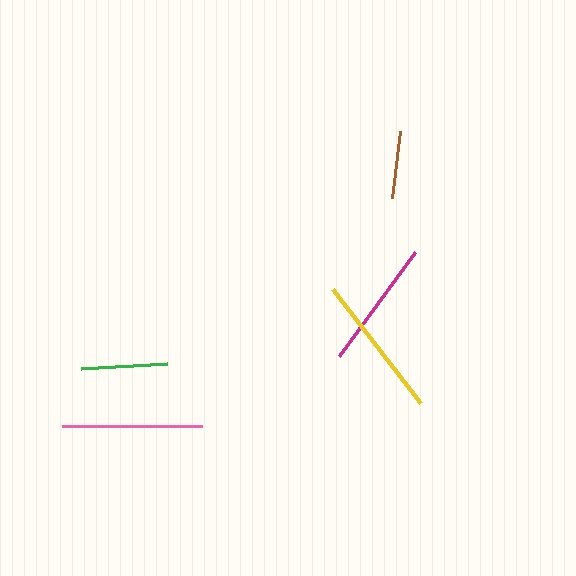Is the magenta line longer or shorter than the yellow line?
The yellow line is longer than the magenta line.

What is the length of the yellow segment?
The yellow segment is approximately 144 pixels long.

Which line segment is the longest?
The yellow line is the longest at approximately 144 pixels.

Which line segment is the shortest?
The brown line is the shortest at approximately 67 pixels.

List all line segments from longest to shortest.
From longest to shortest: yellow, pink, magenta, green, brown.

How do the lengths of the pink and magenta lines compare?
The pink and magenta lines are approximately the same length.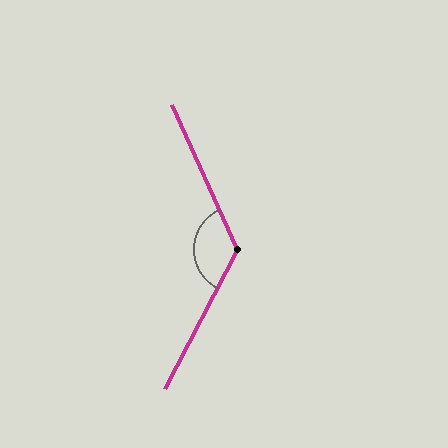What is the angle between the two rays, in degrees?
Approximately 128 degrees.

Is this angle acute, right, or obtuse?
It is obtuse.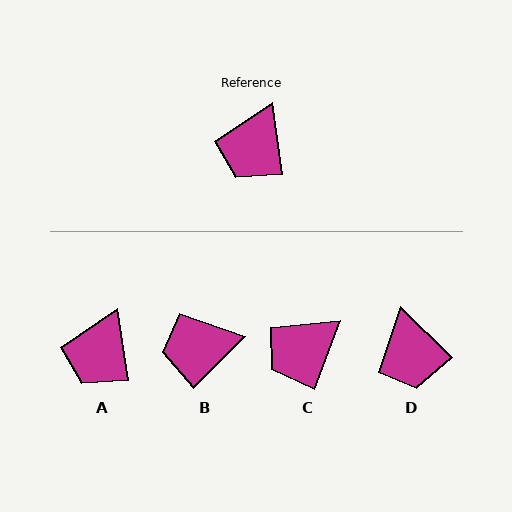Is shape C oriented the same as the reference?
No, it is off by about 29 degrees.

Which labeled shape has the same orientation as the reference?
A.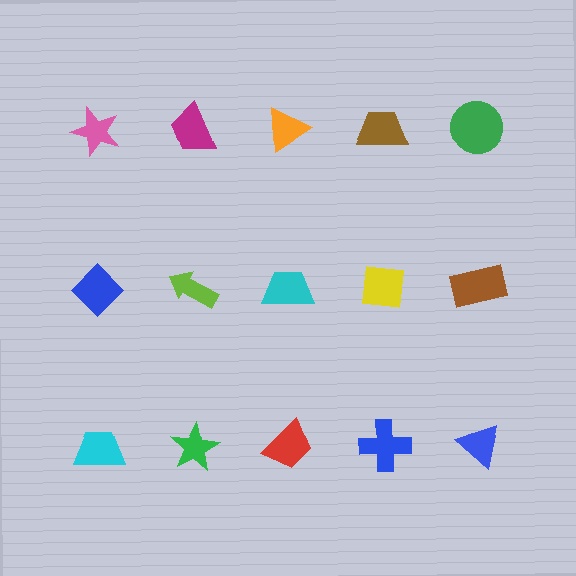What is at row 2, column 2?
A lime arrow.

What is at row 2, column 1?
A blue diamond.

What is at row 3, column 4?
A blue cross.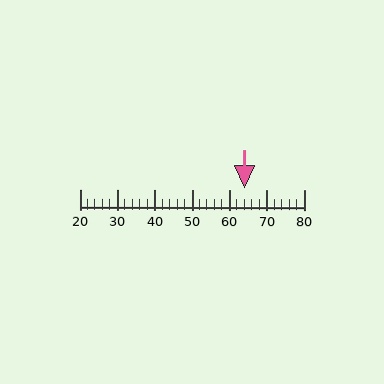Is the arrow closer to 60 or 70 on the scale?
The arrow is closer to 60.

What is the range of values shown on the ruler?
The ruler shows values from 20 to 80.